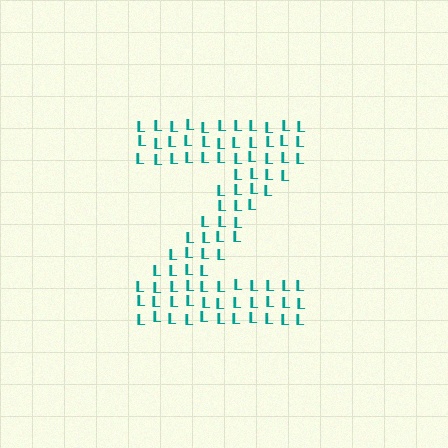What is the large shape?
The large shape is the letter Z.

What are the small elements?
The small elements are letter L's.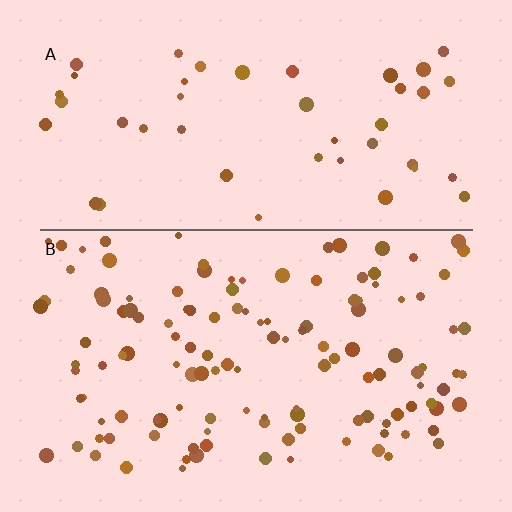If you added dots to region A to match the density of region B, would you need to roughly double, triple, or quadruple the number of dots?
Approximately triple.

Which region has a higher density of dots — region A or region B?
B (the bottom).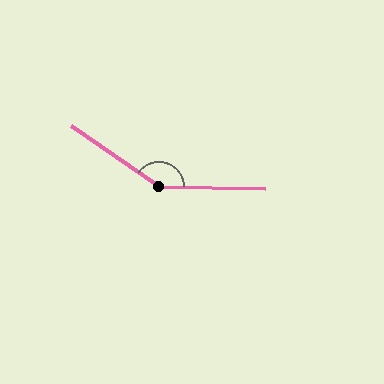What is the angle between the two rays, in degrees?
Approximately 146 degrees.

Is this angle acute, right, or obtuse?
It is obtuse.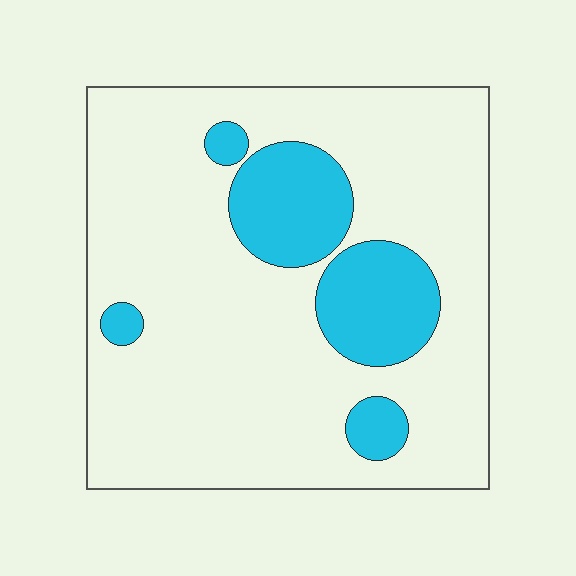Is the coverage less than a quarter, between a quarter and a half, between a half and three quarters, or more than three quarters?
Less than a quarter.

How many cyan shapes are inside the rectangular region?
5.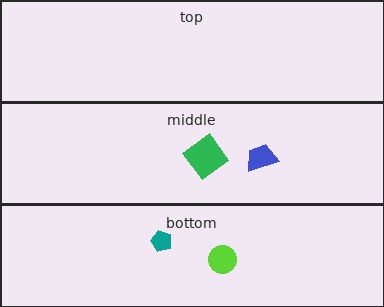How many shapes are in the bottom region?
2.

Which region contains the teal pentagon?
The bottom region.